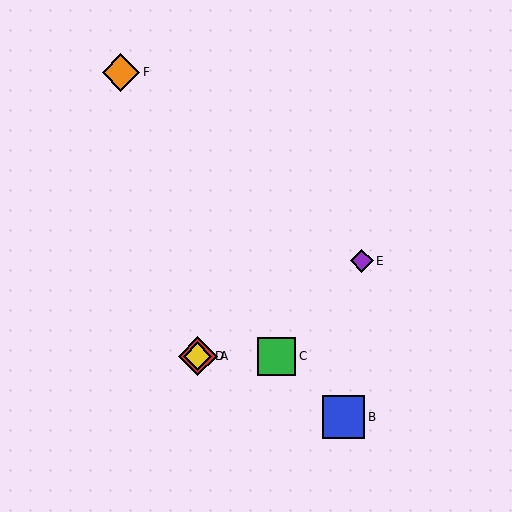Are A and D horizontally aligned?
Yes, both are at y≈356.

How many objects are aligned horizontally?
3 objects (A, C, D) are aligned horizontally.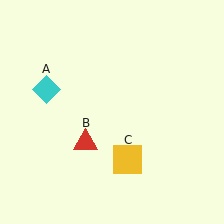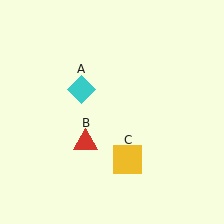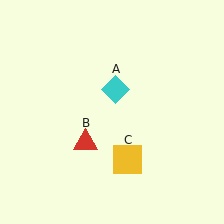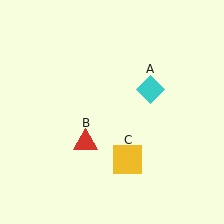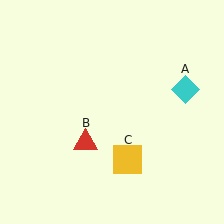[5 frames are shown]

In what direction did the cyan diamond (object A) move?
The cyan diamond (object A) moved right.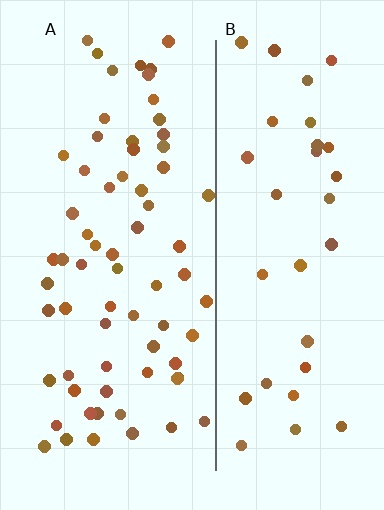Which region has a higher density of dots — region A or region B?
A (the left).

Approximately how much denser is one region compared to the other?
Approximately 1.9× — region A over region B.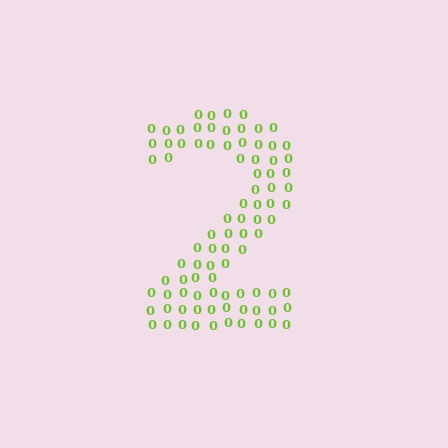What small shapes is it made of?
It is made of small digit 0's.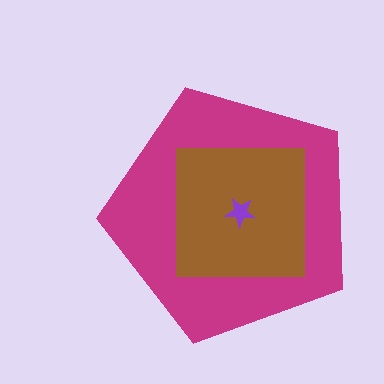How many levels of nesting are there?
3.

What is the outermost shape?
The magenta pentagon.